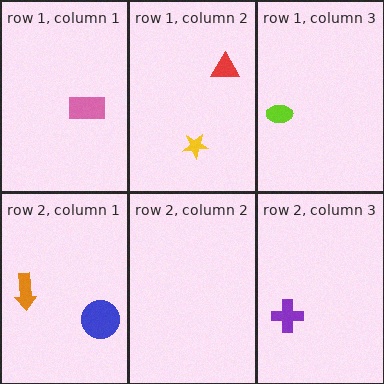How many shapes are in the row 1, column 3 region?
1.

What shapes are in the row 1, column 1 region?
The pink rectangle.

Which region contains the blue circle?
The row 2, column 1 region.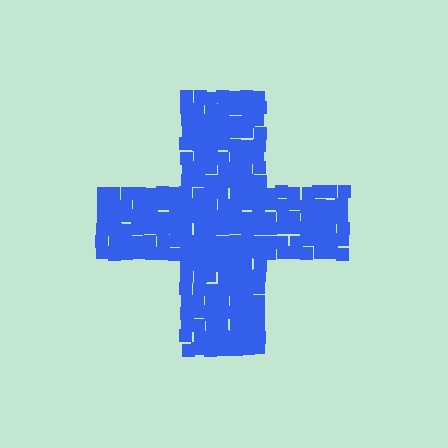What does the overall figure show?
The overall figure shows a cross.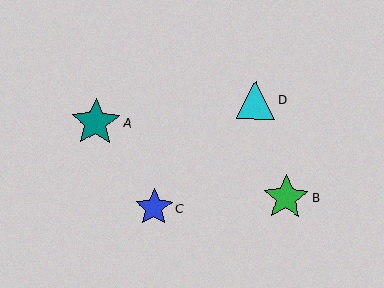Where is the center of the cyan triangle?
The center of the cyan triangle is at (256, 100).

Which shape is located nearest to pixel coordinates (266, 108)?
The cyan triangle (labeled D) at (256, 100) is nearest to that location.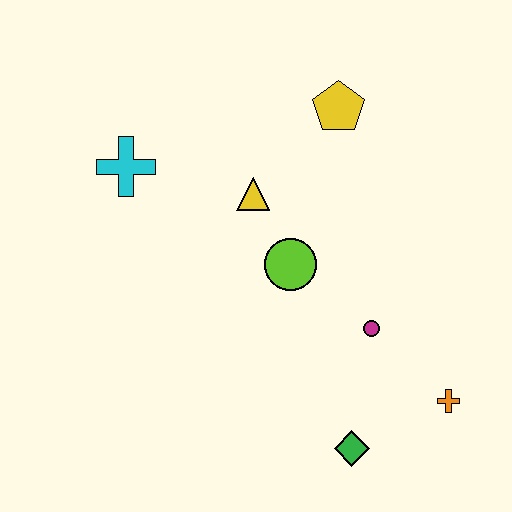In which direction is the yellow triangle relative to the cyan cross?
The yellow triangle is to the right of the cyan cross.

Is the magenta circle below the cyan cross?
Yes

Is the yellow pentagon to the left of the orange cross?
Yes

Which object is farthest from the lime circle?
The orange cross is farthest from the lime circle.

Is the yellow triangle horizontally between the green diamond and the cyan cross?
Yes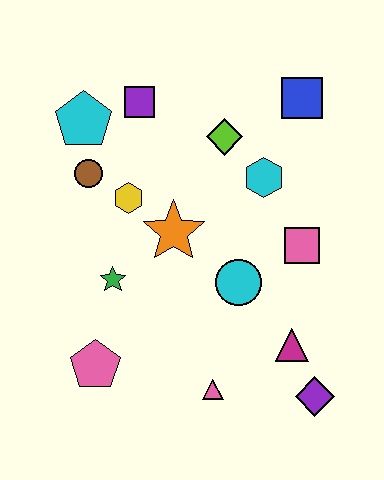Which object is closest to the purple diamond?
The magenta triangle is closest to the purple diamond.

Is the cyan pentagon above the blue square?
No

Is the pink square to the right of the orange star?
Yes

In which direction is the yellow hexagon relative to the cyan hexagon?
The yellow hexagon is to the left of the cyan hexagon.